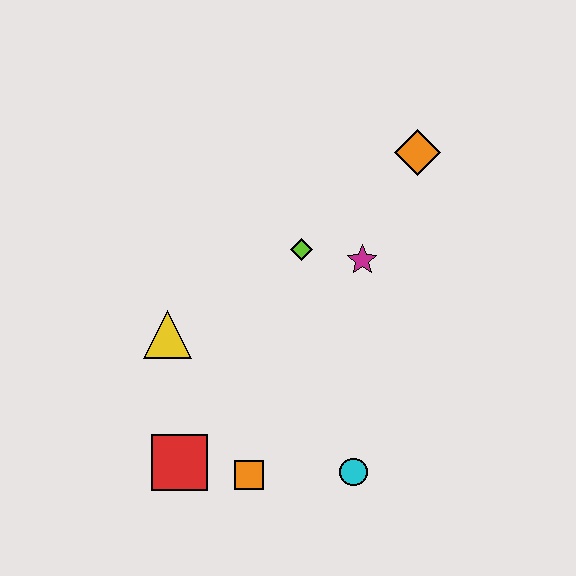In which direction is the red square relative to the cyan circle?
The red square is to the left of the cyan circle.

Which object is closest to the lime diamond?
The magenta star is closest to the lime diamond.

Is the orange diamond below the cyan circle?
No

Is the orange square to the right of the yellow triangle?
Yes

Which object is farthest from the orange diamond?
The red square is farthest from the orange diamond.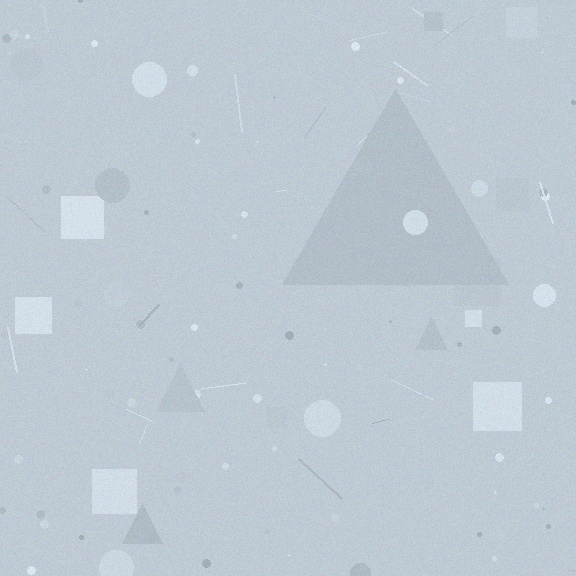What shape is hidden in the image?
A triangle is hidden in the image.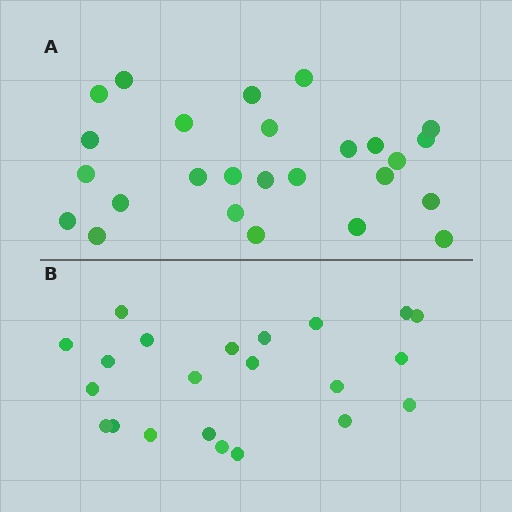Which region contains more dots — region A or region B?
Region A (the top region) has more dots.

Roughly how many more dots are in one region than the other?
Region A has about 4 more dots than region B.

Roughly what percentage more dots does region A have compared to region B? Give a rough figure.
About 20% more.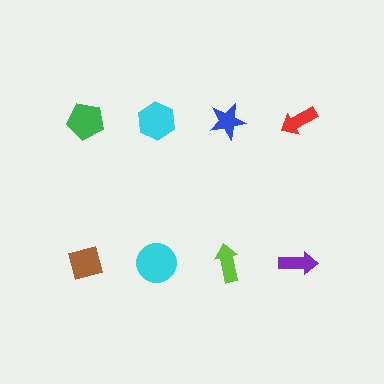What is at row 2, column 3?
A lime arrow.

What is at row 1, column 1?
A green pentagon.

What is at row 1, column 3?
A blue star.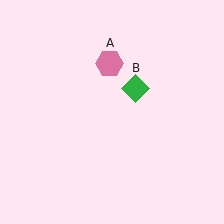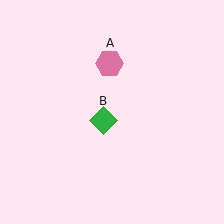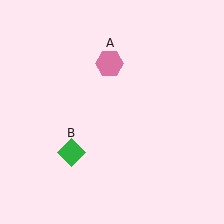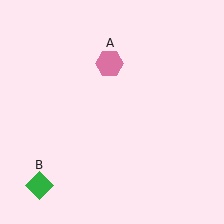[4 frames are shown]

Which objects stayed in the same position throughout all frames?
Pink hexagon (object A) remained stationary.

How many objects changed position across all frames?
1 object changed position: green diamond (object B).